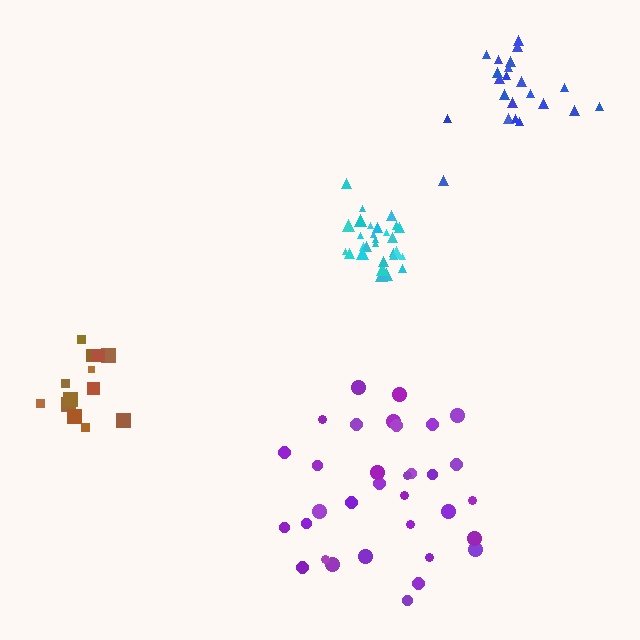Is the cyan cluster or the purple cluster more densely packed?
Cyan.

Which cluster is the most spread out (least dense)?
Purple.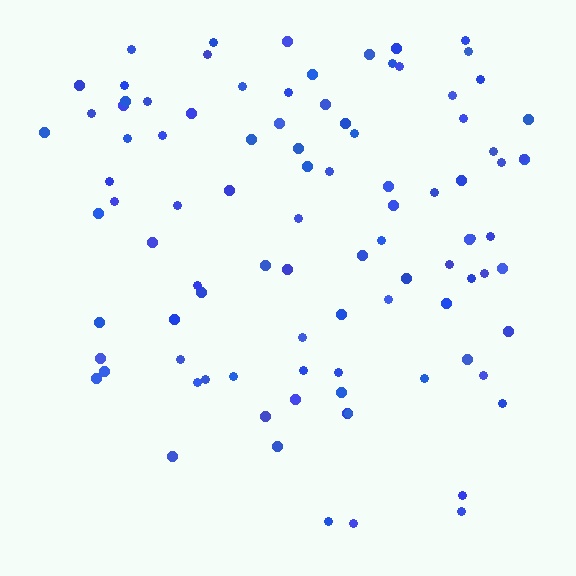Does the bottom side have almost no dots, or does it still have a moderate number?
Still a moderate number, just noticeably fewer than the top.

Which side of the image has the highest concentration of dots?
The top.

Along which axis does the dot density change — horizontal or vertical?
Vertical.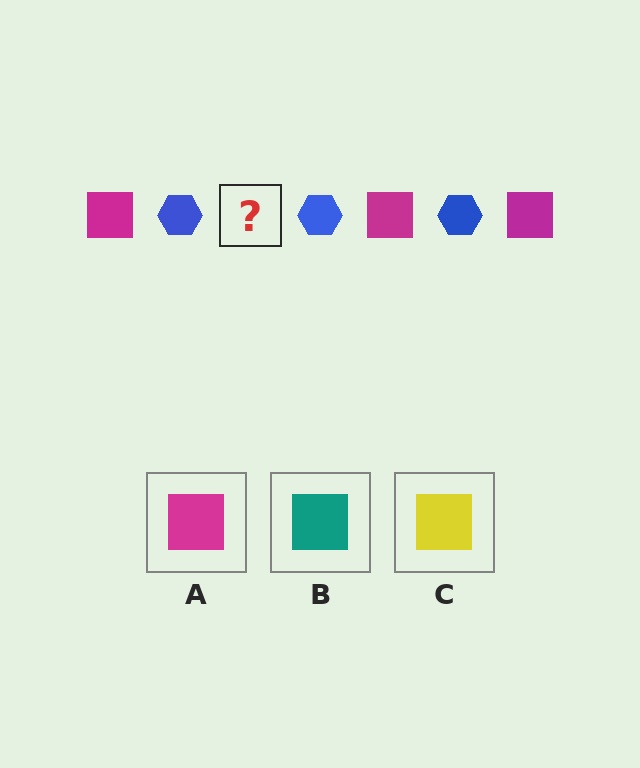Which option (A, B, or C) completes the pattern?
A.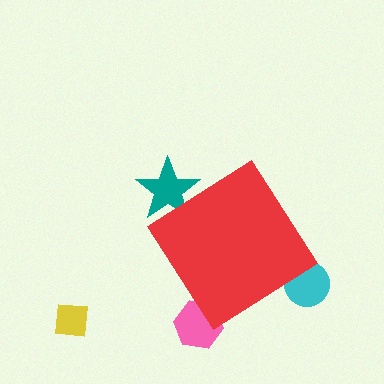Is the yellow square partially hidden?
No, the yellow square is fully visible.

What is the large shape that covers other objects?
A red diamond.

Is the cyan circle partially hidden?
Yes, the cyan circle is partially hidden behind the red diamond.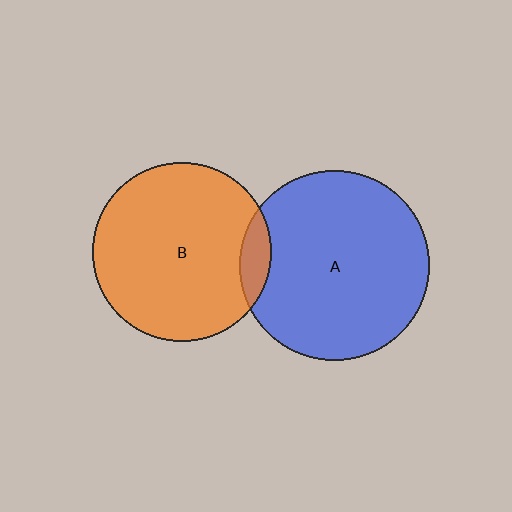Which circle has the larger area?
Circle A (blue).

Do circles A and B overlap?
Yes.